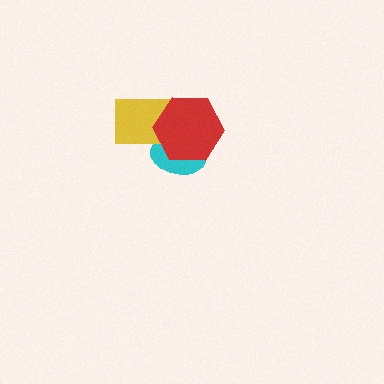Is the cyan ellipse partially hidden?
Yes, it is partially covered by another shape.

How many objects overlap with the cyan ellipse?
2 objects overlap with the cyan ellipse.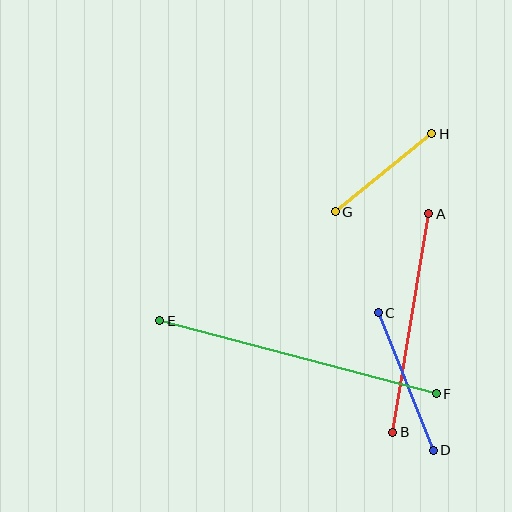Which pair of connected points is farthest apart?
Points E and F are farthest apart.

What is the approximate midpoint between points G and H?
The midpoint is at approximately (384, 173) pixels.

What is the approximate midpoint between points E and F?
The midpoint is at approximately (298, 357) pixels.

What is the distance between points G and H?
The distance is approximately 124 pixels.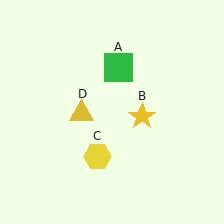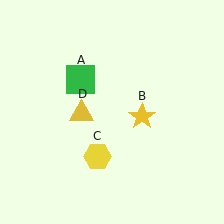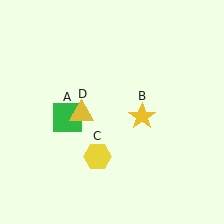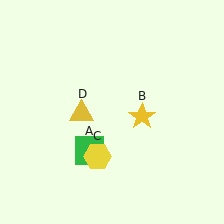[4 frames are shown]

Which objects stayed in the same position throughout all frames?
Yellow star (object B) and yellow hexagon (object C) and yellow triangle (object D) remained stationary.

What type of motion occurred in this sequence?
The green square (object A) rotated counterclockwise around the center of the scene.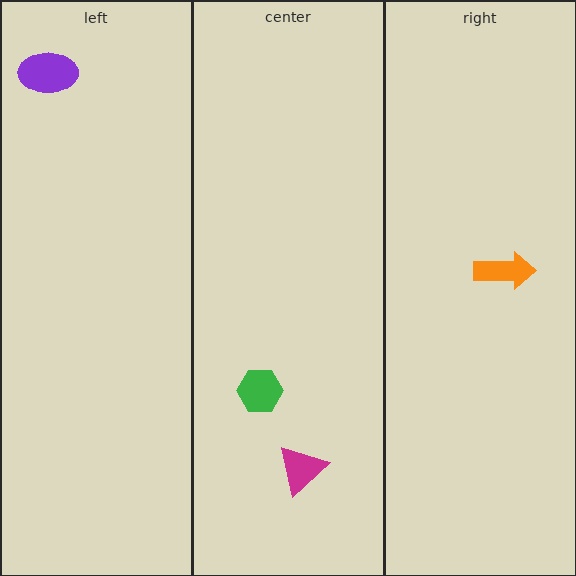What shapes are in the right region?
The orange arrow.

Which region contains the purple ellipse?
The left region.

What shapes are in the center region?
The magenta triangle, the green hexagon.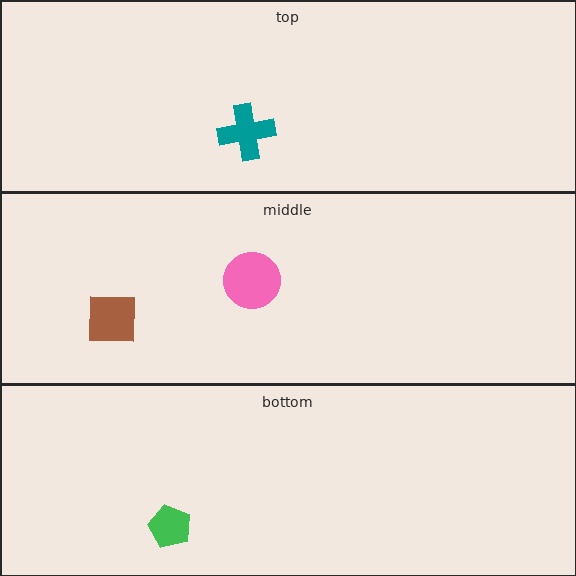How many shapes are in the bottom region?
1.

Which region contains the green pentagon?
The bottom region.